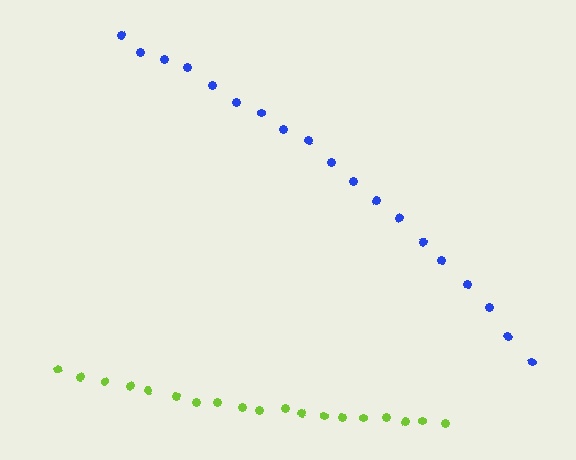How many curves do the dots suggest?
There are 2 distinct paths.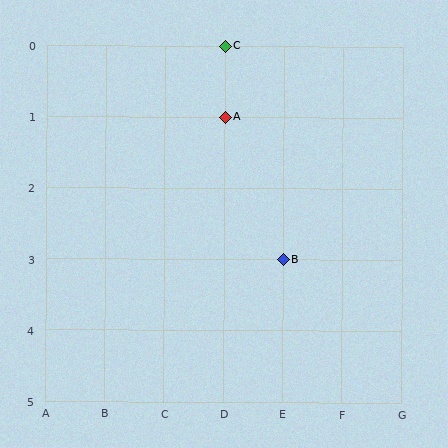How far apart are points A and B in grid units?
Points A and B are 1 column and 2 rows apart (about 2.2 grid units diagonally).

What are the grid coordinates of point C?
Point C is at grid coordinates (D, 0).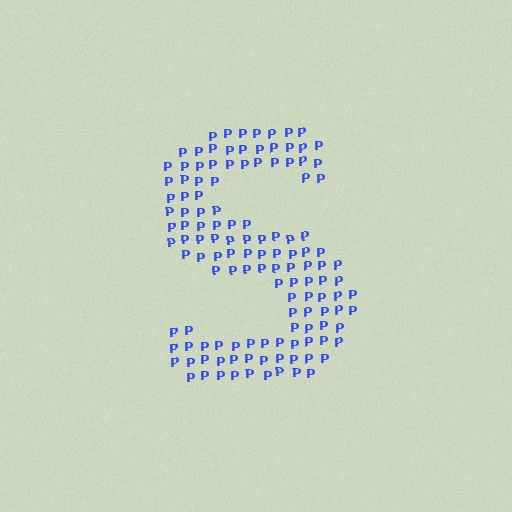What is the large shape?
The large shape is the letter S.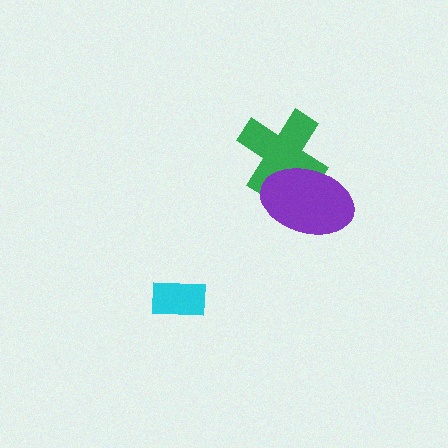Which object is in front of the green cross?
The purple ellipse is in front of the green cross.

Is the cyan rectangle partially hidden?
No, no other shape covers it.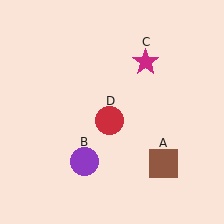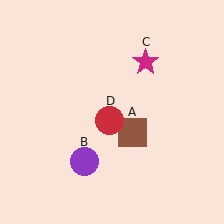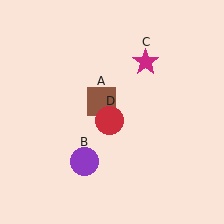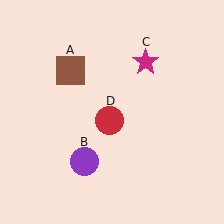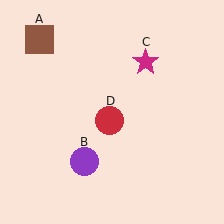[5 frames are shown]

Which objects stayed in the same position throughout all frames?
Purple circle (object B) and magenta star (object C) and red circle (object D) remained stationary.